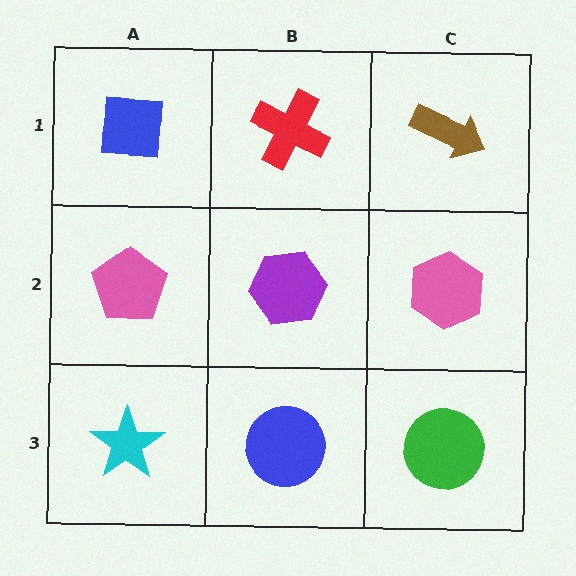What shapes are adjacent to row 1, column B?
A purple hexagon (row 2, column B), a blue square (row 1, column A), a brown arrow (row 1, column C).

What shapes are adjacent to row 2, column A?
A blue square (row 1, column A), a cyan star (row 3, column A), a purple hexagon (row 2, column B).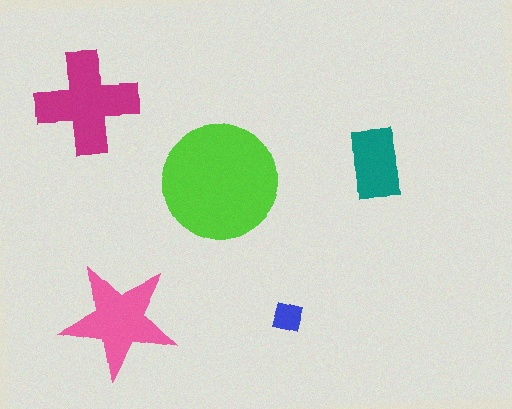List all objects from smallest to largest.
The blue square, the teal rectangle, the pink star, the magenta cross, the lime circle.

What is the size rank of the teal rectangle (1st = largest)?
4th.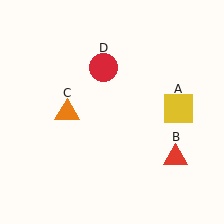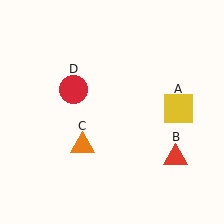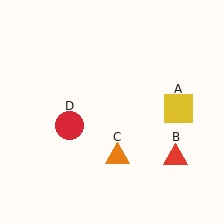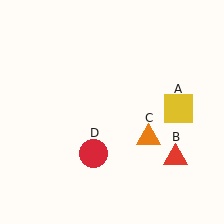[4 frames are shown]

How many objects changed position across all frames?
2 objects changed position: orange triangle (object C), red circle (object D).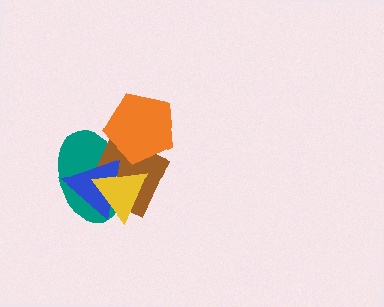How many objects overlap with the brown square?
4 objects overlap with the brown square.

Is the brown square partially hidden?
Yes, it is partially covered by another shape.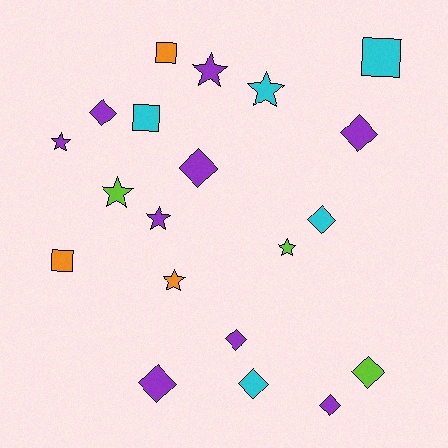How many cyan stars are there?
There is 1 cyan star.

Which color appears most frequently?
Purple, with 9 objects.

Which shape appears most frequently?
Diamond, with 9 objects.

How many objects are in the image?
There are 20 objects.